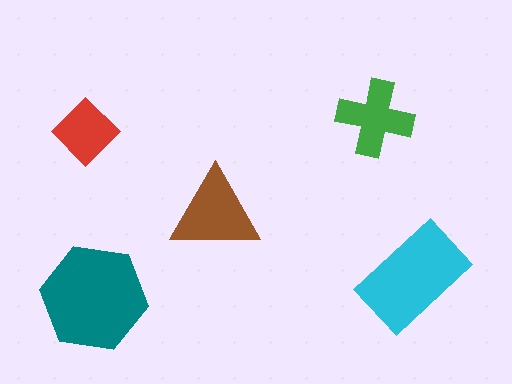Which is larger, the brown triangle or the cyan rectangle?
The cyan rectangle.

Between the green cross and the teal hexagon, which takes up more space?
The teal hexagon.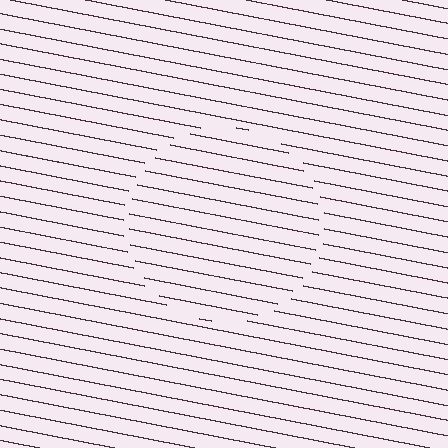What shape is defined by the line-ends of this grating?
An illusory circle. The interior of the shape contains the same grating, shifted by half a period — the contour is defined by the phase discontinuity where line-ends from the inner and outer gratings abut.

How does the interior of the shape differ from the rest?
The interior of the shape contains the same grating, shifted by half a period — the contour is defined by the phase discontinuity where line-ends from the inner and outer gratings abut.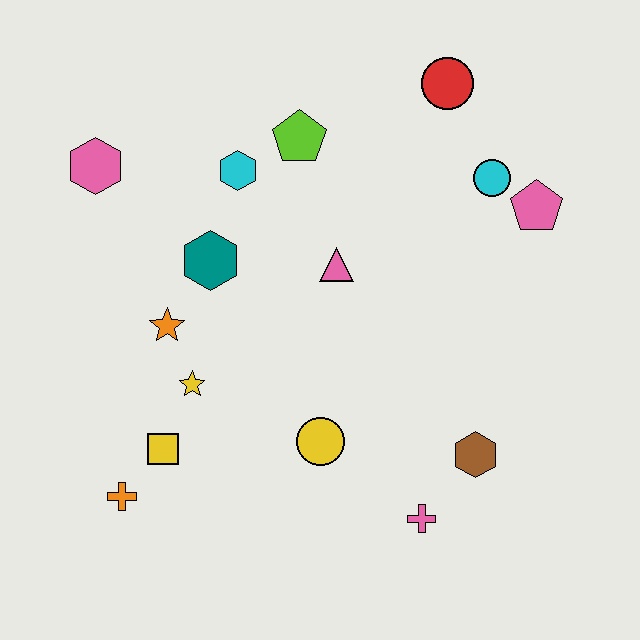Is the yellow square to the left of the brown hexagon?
Yes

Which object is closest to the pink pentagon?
The cyan circle is closest to the pink pentagon.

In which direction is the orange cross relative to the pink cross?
The orange cross is to the left of the pink cross.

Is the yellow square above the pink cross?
Yes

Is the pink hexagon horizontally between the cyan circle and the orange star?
No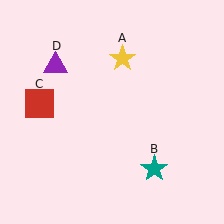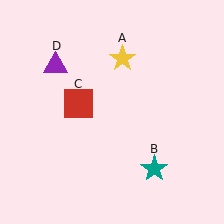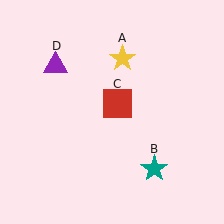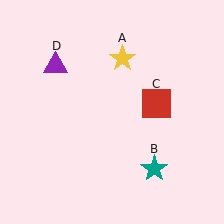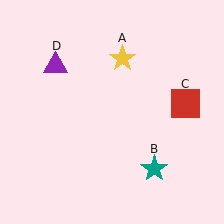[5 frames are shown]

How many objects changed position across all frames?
1 object changed position: red square (object C).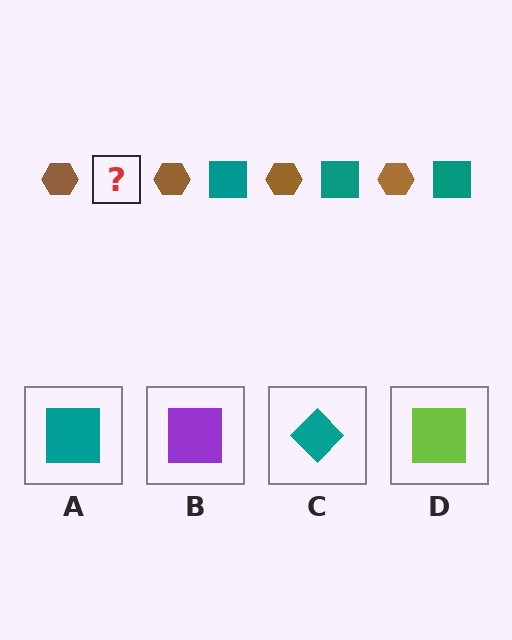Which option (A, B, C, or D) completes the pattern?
A.